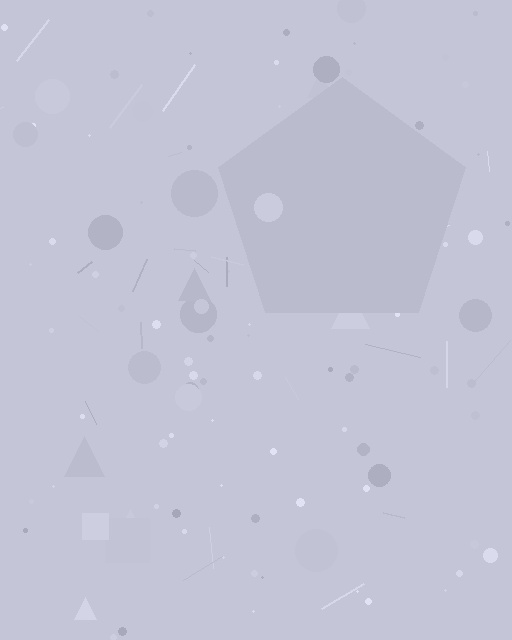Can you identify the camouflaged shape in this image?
The camouflaged shape is a pentagon.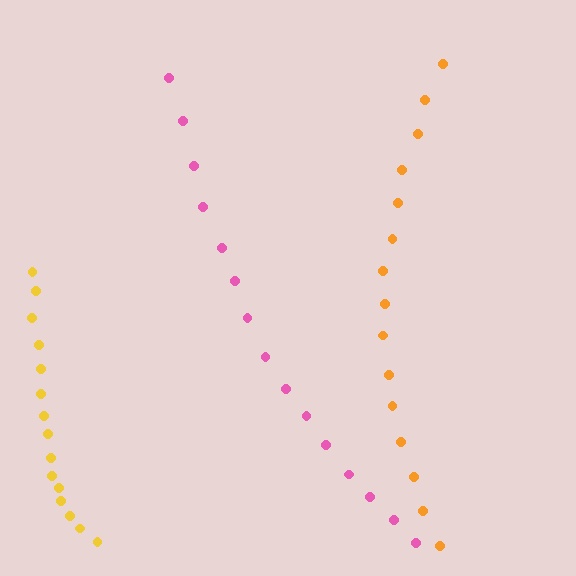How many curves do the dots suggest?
There are 3 distinct paths.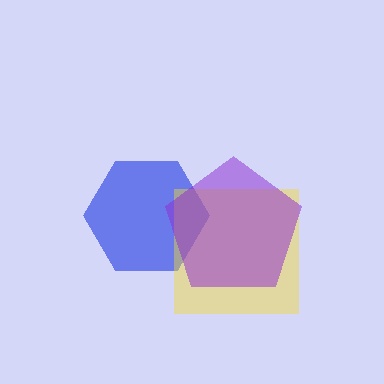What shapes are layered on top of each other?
The layered shapes are: a blue hexagon, a yellow square, a purple pentagon.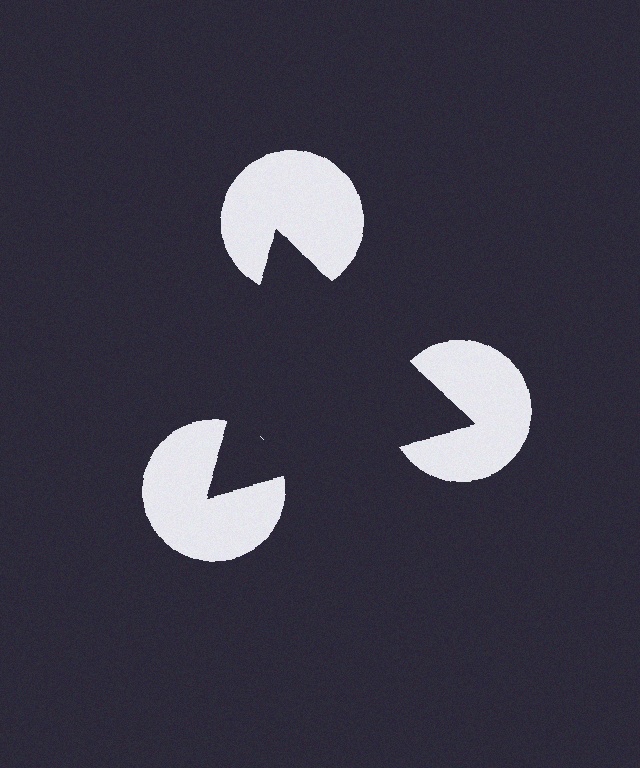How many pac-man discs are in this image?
There are 3 — one at each vertex of the illusory triangle.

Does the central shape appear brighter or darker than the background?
It typically appears slightly darker than the background, even though no actual brightness change is drawn.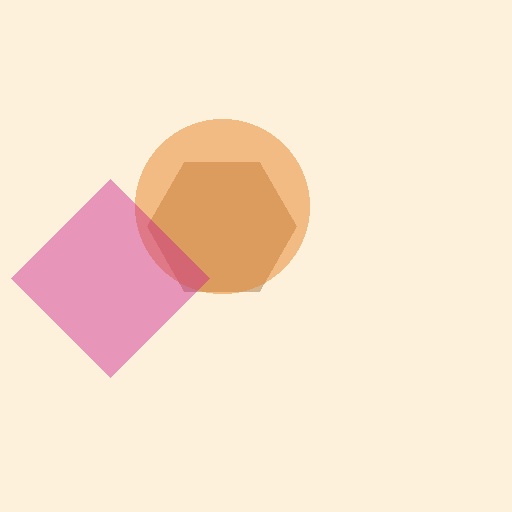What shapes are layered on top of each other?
The layered shapes are: a brown hexagon, an orange circle, a magenta diamond.